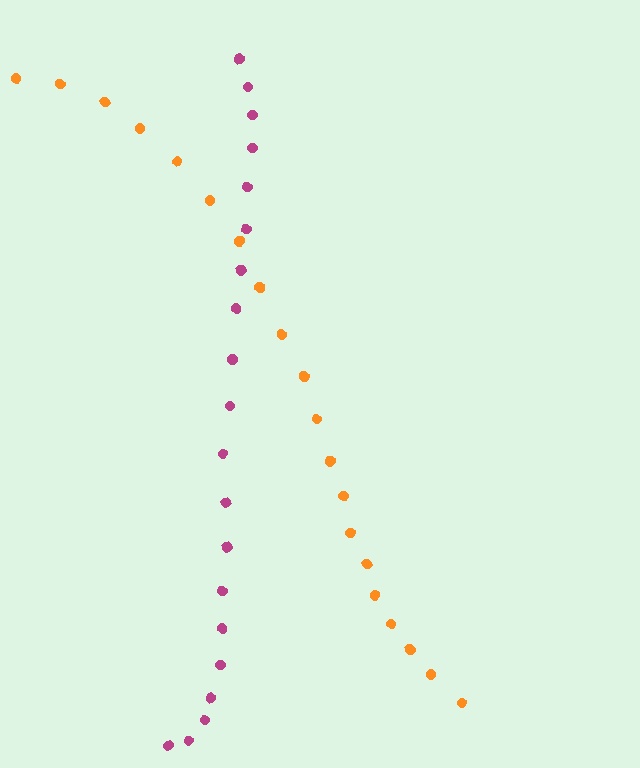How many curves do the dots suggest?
There are 2 distinct paths.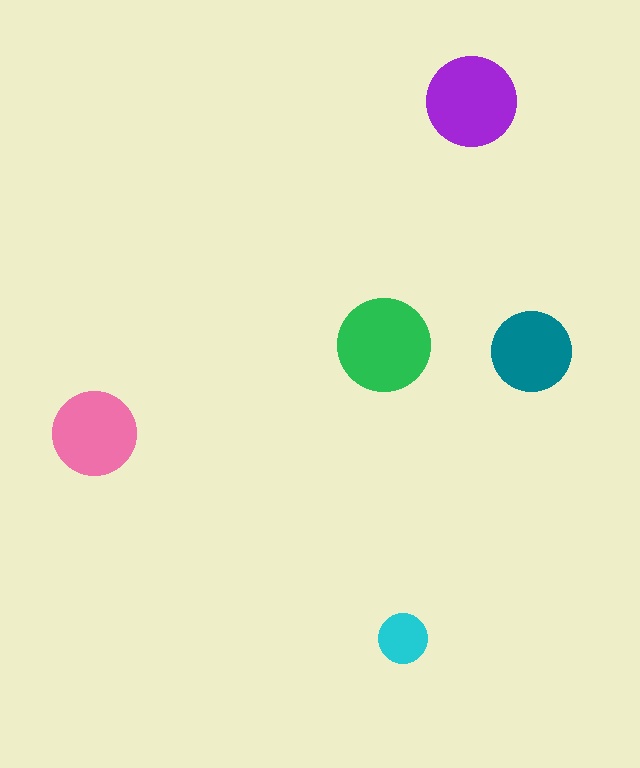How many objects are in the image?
There are 5 objects in the image.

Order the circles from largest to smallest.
the green one, the purple one, the pink one, the teal one, the cyan one.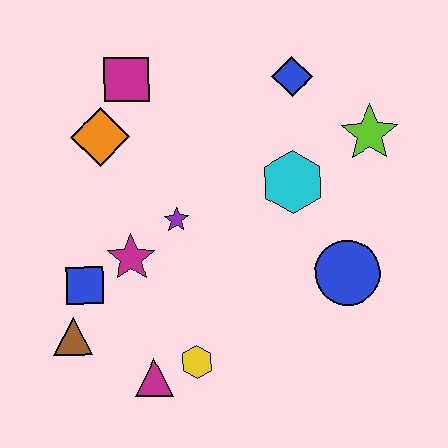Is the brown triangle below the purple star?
Yes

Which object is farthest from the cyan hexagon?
The brown triangle is farthest from the cyan hexagon.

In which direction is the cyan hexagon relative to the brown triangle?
The cyan hexagon is to the right of the brown triangle.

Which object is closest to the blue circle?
The cyan hexagon is closest to the blue circle.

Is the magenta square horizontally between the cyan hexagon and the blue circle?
No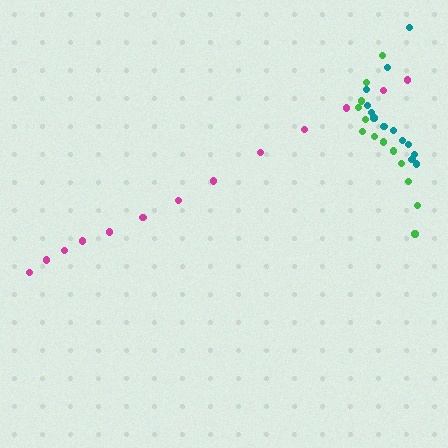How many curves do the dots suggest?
There are 3 distinct paths.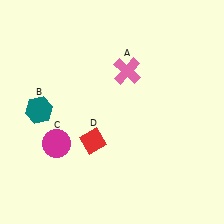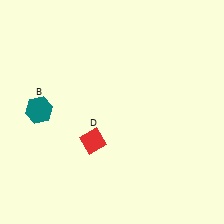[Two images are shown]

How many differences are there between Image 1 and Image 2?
There are 2 differences between the two images.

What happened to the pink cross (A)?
The pink cross (A) was removed in Image 2. It was in the top-right area of Image 1.